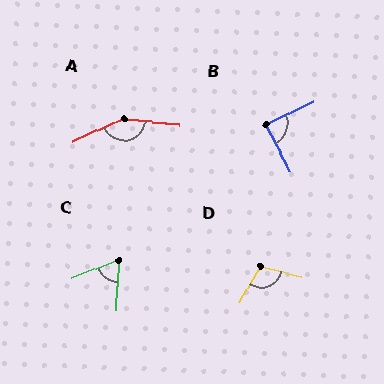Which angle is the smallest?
C, at approximately 65 degrees.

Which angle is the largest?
A, at approximately 150 degrees.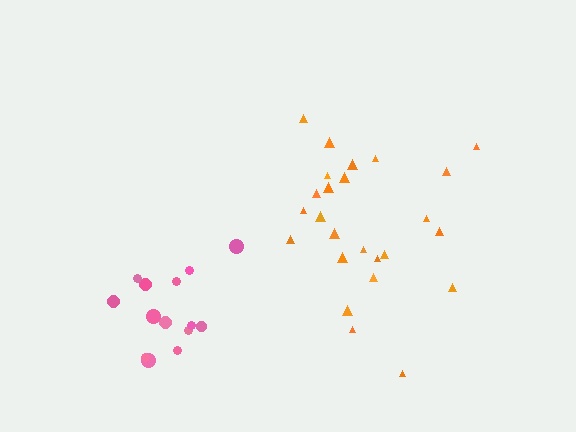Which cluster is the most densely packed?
Pink.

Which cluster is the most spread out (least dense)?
Orange.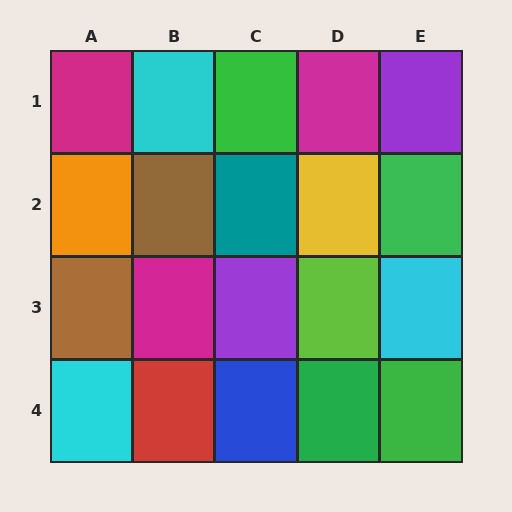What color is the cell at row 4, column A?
Cyan.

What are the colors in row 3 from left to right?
Brown, magenta, purple, lime, cyan.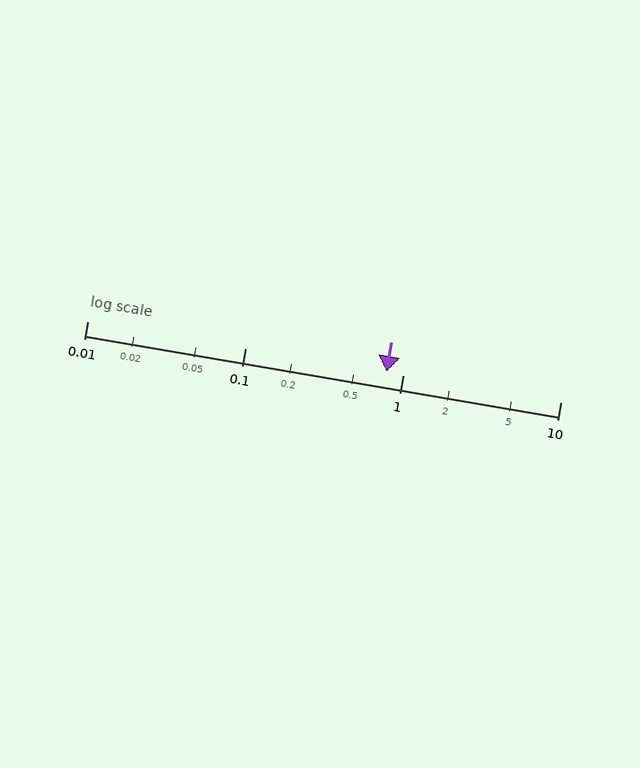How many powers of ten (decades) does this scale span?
The scale spans 3 decades, from 0.01 to 10.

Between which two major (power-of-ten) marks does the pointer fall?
The pointer is between 0.1 and 1.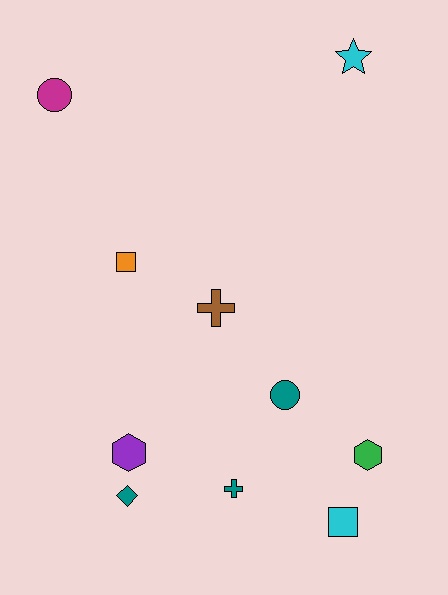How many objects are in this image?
There are 10 objects.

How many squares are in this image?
There are 2 squares.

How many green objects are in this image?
There is 1 green object.